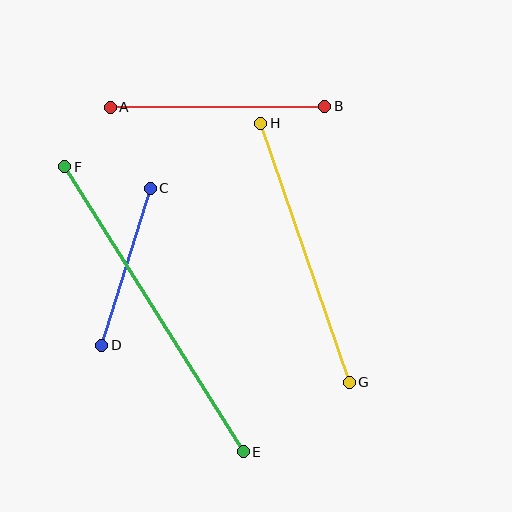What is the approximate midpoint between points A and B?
The midpoint is at approximately (217, 107) pixels.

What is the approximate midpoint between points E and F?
The midpoint is at approximately (154, 309) pixels.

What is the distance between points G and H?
The distance is approximately 274 pixels.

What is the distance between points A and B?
The distance is approximately 214 pixels.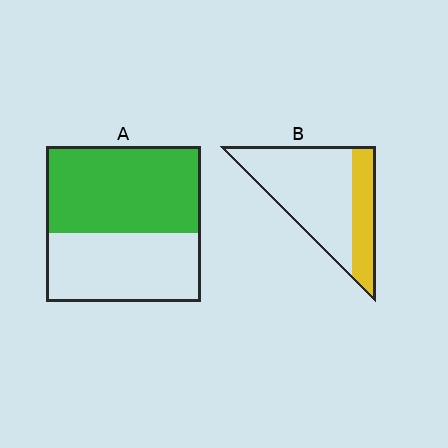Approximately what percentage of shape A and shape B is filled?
A is approximately 55% and B is approximately 30%.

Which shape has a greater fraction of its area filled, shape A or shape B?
Shape A.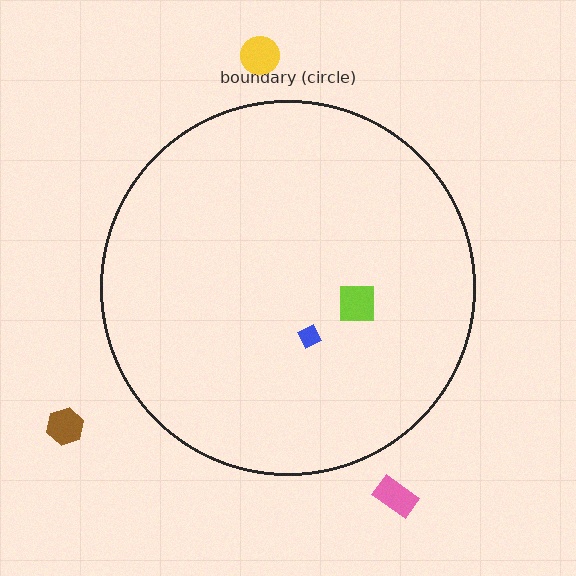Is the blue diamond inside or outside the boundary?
Inside.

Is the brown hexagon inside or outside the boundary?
Outside.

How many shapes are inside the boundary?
2 inside, 3 outside.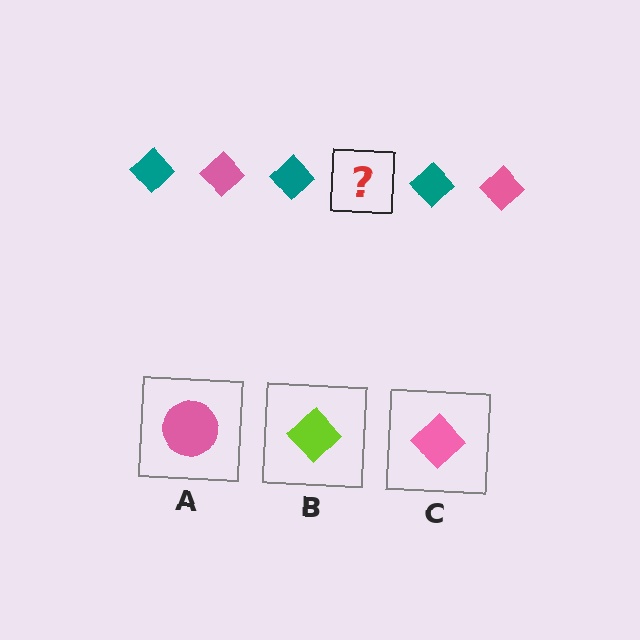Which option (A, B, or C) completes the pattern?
C.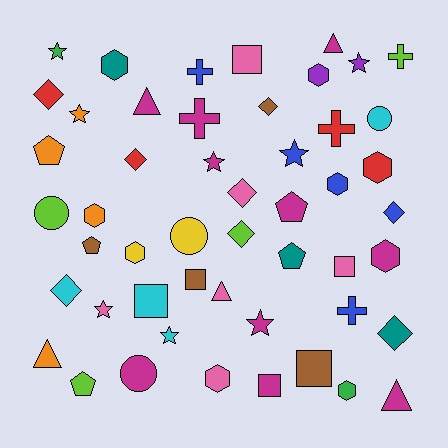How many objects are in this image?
There are 50 objects.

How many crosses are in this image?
There are 5 crosses.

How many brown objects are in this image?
There are 4 brown objects.